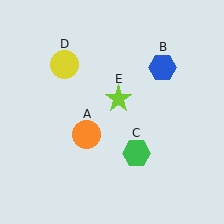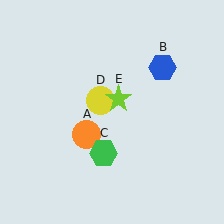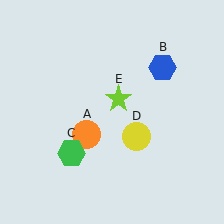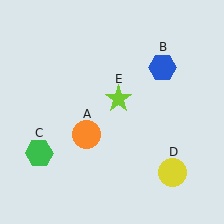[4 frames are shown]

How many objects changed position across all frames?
2 objects changed position: green hexagon (object C), yellow circle (object D).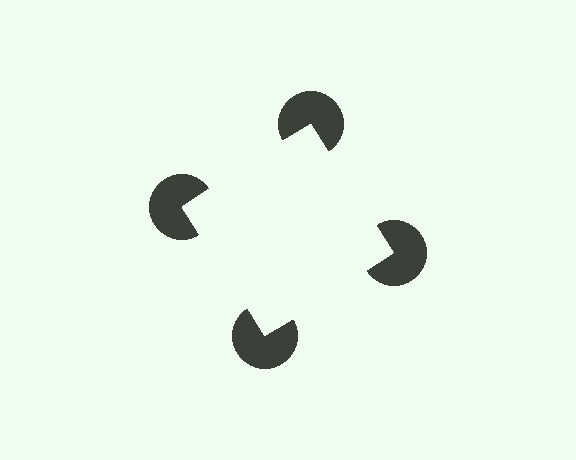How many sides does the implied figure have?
4 sides.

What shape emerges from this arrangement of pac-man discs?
An illusory square — its edges are inferred from the aligned wedge cuts in the pac-man discs, not physically drawn.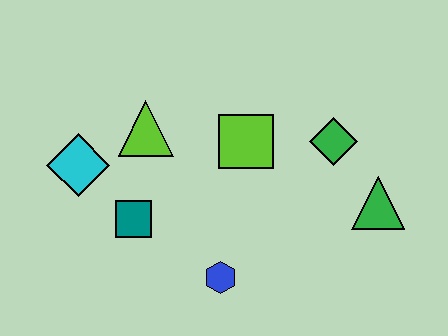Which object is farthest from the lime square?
The cyan diamond is farthest from the lime square.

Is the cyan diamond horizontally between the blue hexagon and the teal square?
No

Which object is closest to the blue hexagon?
The teal square is closest to the blue hexagon.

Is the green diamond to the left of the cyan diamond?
No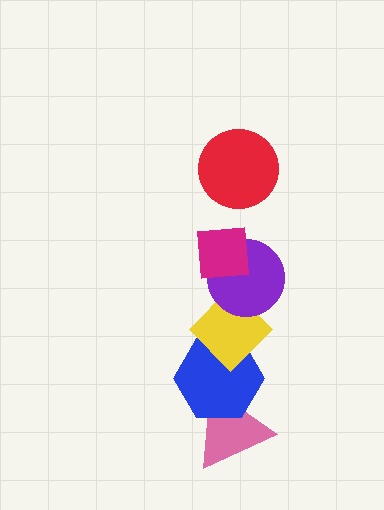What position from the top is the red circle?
The red circle is 1st from the top.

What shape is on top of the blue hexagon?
The yellow diamond is on top of the blue hexagon.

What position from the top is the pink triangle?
The pink triangle is 6th from the top.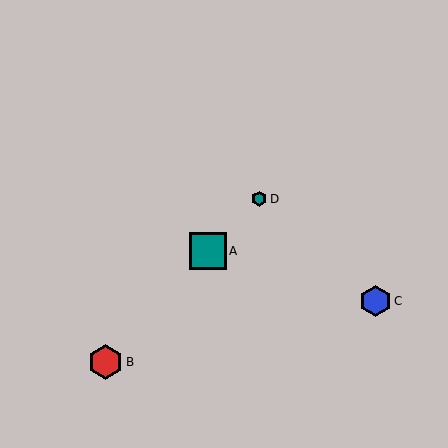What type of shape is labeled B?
Shape B is a red hexagon.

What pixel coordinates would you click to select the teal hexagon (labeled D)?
Click at (259, 199) to select the teal hexagon D.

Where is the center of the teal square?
The center of the teal square is at (208, 251).